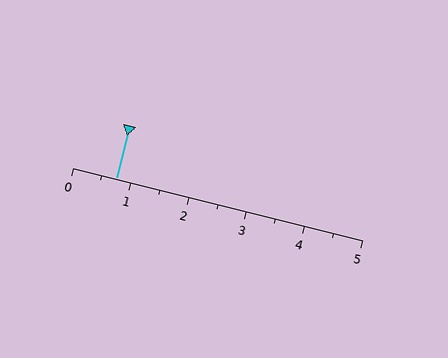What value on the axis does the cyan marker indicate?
The marker indicates approximately 0.8.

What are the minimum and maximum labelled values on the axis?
The axis runs from 0 to 5.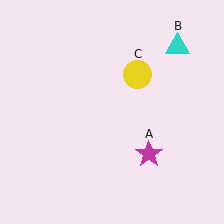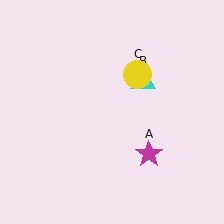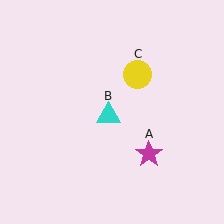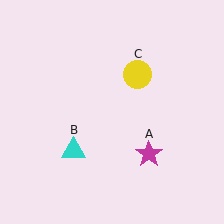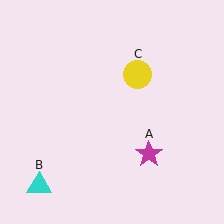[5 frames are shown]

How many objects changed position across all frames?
1 object changed position: cyan triangle (object B).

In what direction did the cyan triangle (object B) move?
The cyan triangle (object B) moved down and to the left.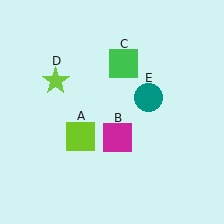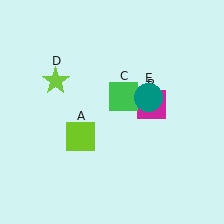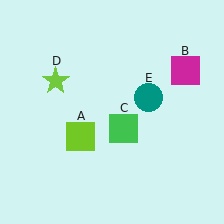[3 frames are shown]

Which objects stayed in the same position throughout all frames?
Lime square (object A) and lime star (object D) and teal circle (object E) remained stationary.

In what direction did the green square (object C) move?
The green square (object C) moved down.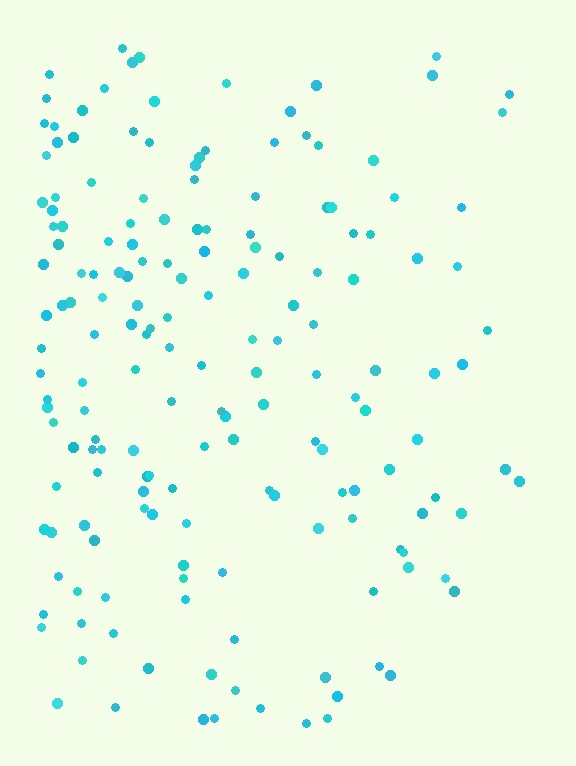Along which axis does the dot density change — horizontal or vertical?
Horizontal.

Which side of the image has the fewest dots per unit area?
The right.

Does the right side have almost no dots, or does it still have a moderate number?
Still a moderate number, just noticeably fewer than the left.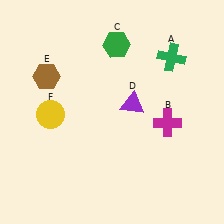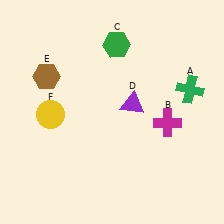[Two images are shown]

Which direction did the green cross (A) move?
The green cross (A) moved down.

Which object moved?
The green cross (A) moved down.